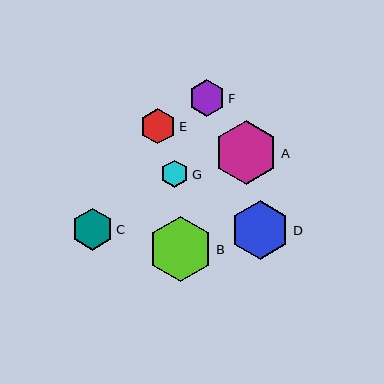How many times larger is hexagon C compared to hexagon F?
Hexagon C is approximately 1.1 times the size of hexagon F.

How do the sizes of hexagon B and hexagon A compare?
Hexagon B and hexagon A are approximately the same size.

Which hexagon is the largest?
Hexagon B is the largest with a size of approximately 65 pixels.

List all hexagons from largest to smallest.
From largest to smallest: B, A, D, C, F, E, G.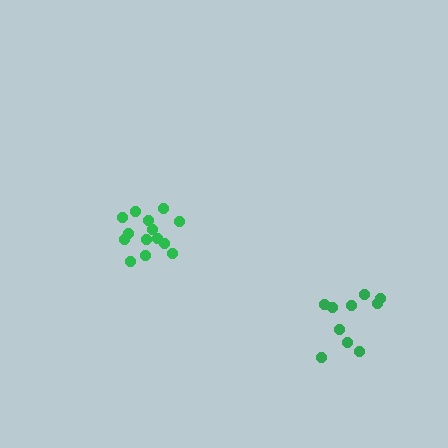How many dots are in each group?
Group 1: 14 dots, Group 2: 10 dots (24 total).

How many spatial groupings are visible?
There are 2 spatial groupings.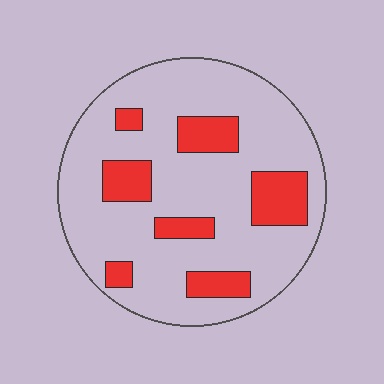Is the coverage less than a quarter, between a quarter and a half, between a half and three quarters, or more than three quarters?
Less than a quarter.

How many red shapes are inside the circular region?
7.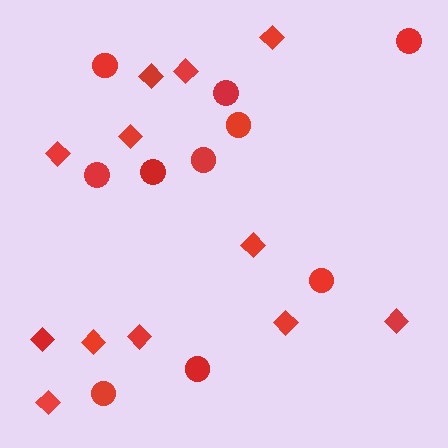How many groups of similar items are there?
There are 2 groups: one group of circles (10) and one group of diamonds (12).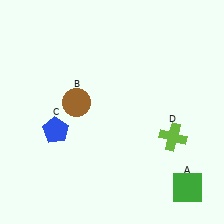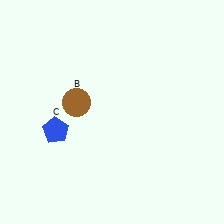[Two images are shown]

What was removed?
The green square (A), the lime cross (D) were removed in Image 2.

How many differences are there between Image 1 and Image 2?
There are 2 differences between the two images.